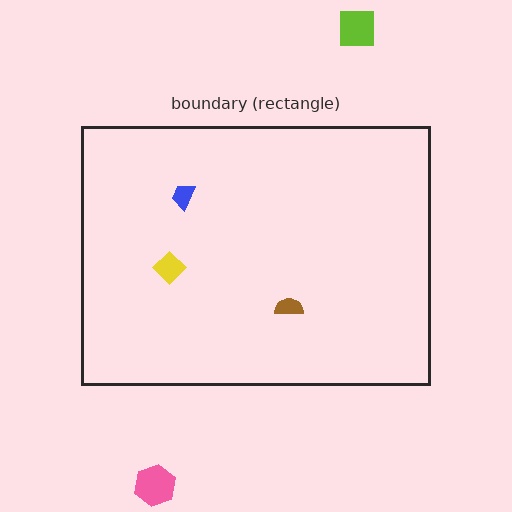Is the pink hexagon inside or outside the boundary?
Outside.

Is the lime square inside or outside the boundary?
Outside.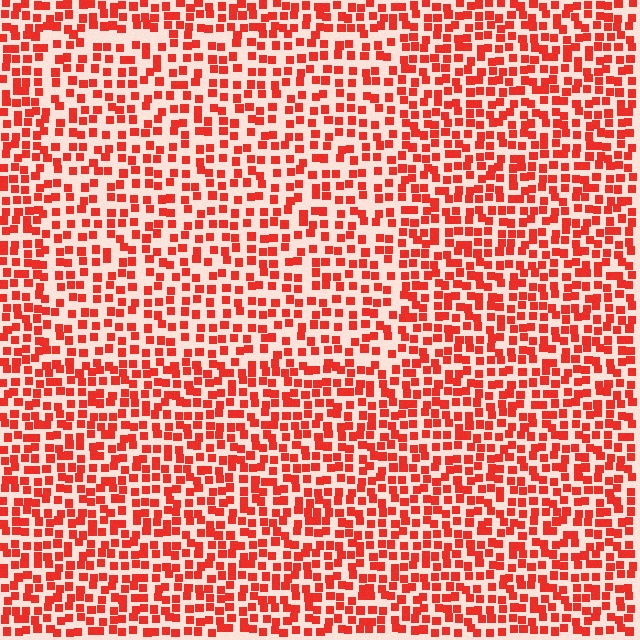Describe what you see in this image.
The image contains small red elements arranged at two different densities. A rectangle-shaped region is visible where the elements are less densely packed than the surrounding area.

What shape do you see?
I see a rectangle.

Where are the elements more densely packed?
The elements are more densely packed outside the rectangle boundary.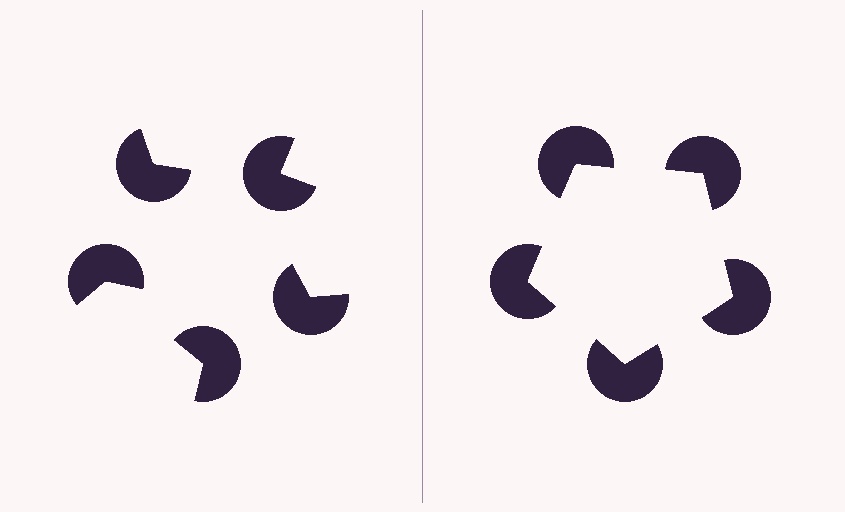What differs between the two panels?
The pac-man discs are positioned identically on both sides; only the wedge orientations differ. On the right they align to a pentagon; on the left they are misaligned.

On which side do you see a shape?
An illusory pentagon appears on the right side. On the left side the wedge cuts are rotated, so no coherent shape forms.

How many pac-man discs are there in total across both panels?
10 — 5 on each side.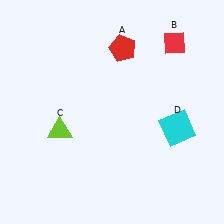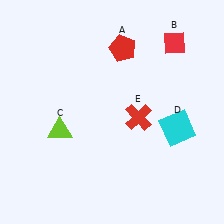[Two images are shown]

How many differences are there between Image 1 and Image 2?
There is 1 difference between the two images.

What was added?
A red cross (E) was added in Image 2.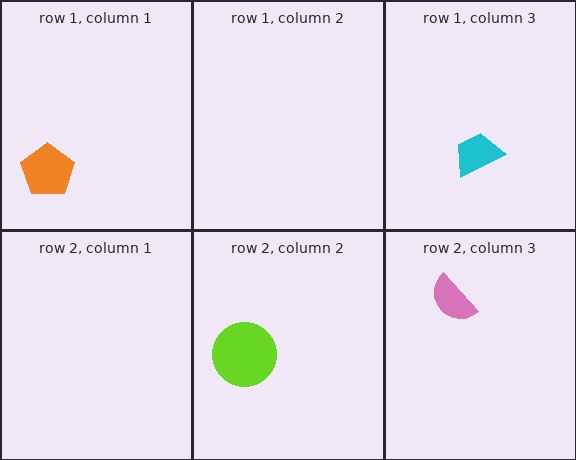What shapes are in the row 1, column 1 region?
The orange pentagon.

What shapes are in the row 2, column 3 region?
The pink semicircle.